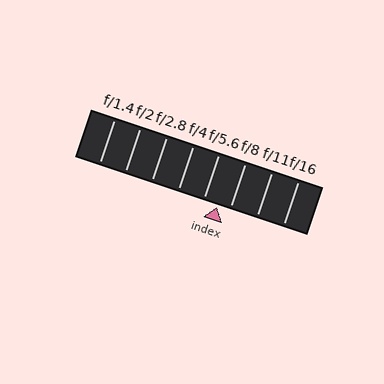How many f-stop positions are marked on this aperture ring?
There are 8 f-stop positions marked.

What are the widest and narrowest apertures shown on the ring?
The widest aperture shown is f/1.4 and the narrowest is f/16.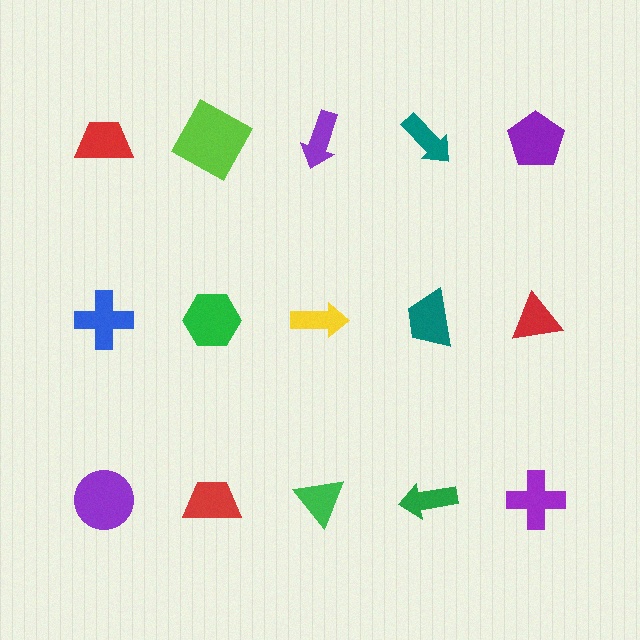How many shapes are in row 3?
5 shapes.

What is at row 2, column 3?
A yellow arrow.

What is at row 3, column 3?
A green triangle.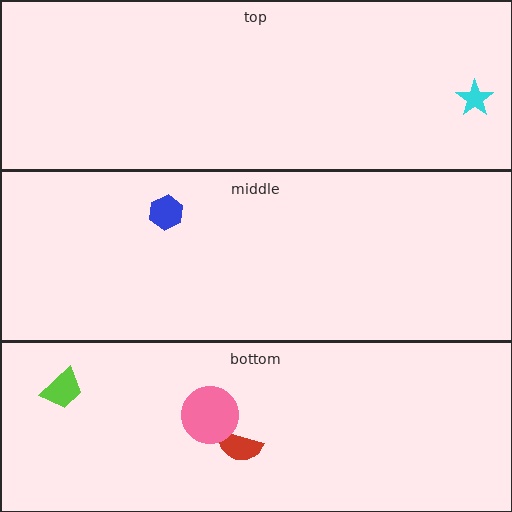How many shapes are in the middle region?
1.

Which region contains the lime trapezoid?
The bottom region.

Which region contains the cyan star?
The top region.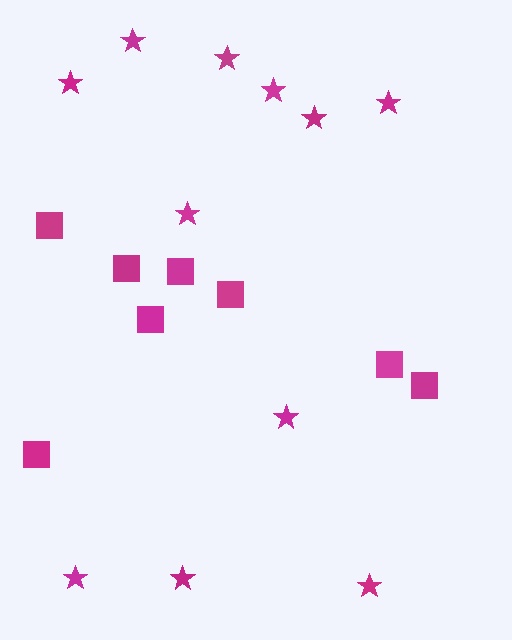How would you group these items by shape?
There are 2 groups: one group of stars (11) and one group of squares (8).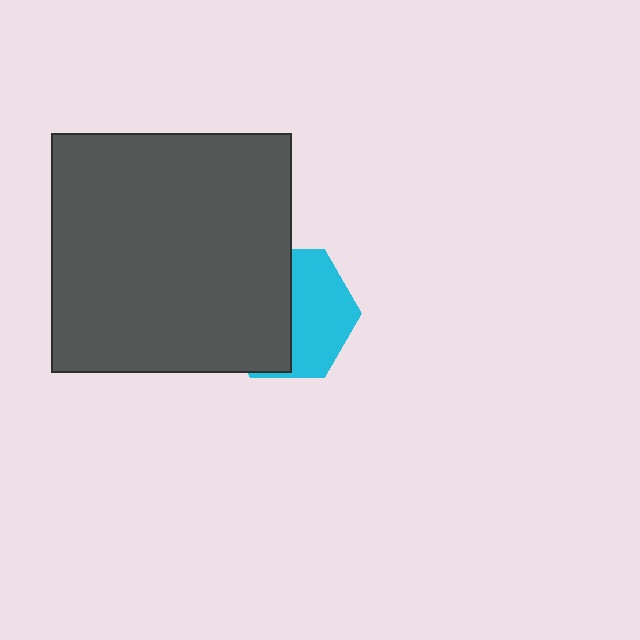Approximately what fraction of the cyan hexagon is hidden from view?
Roughly 52% of the cyan hexagon is hidden behind the dark gray square.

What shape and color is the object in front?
The object in front is a dark gray square.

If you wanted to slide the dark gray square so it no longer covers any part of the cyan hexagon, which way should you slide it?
Slide it left — that is the most direct way to separate the two shapes.